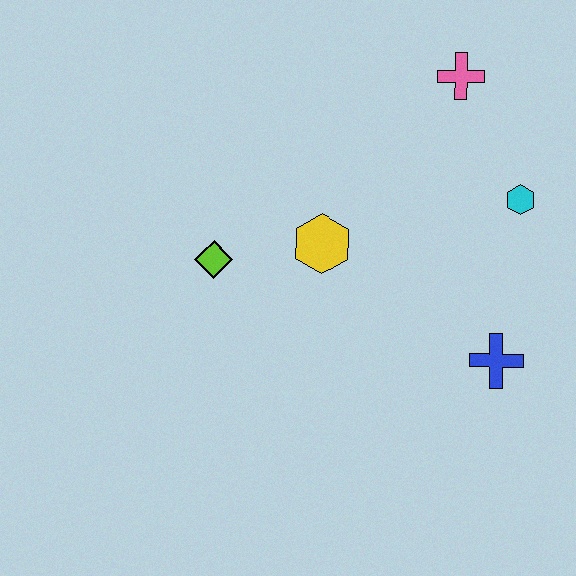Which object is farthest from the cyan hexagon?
The lime diamond is farthest from the cyan hexagon.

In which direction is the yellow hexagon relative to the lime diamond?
The yellow hexagon is to the right of the lime diamond.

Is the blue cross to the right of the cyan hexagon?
No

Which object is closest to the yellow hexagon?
The lime diamond is closest to the yellow hexagon.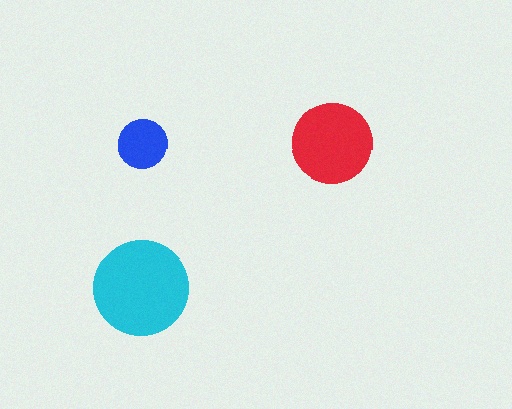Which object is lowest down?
The cyan circle is bottommost.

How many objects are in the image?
There are 3 objects in the image.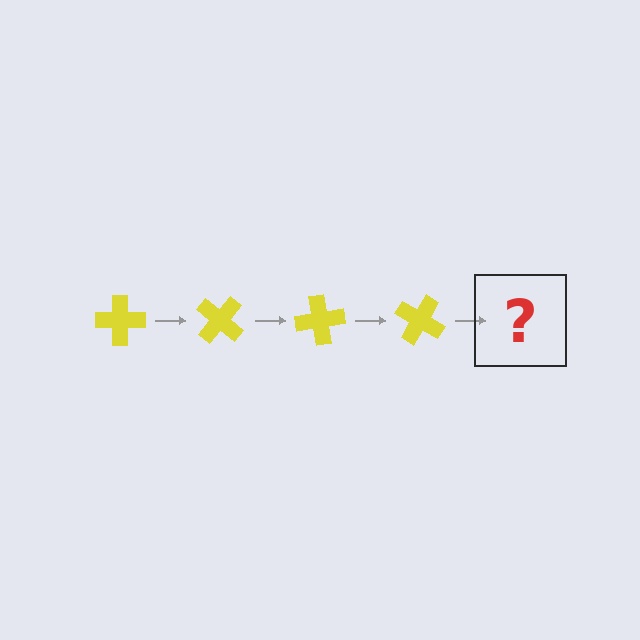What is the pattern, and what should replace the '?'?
The pattern is that the cross rotates 40 degrees each step. The '?' should be a yellow cross rotated 160 degrees.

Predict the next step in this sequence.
The next step is a yellow cross rotated 160 degrees.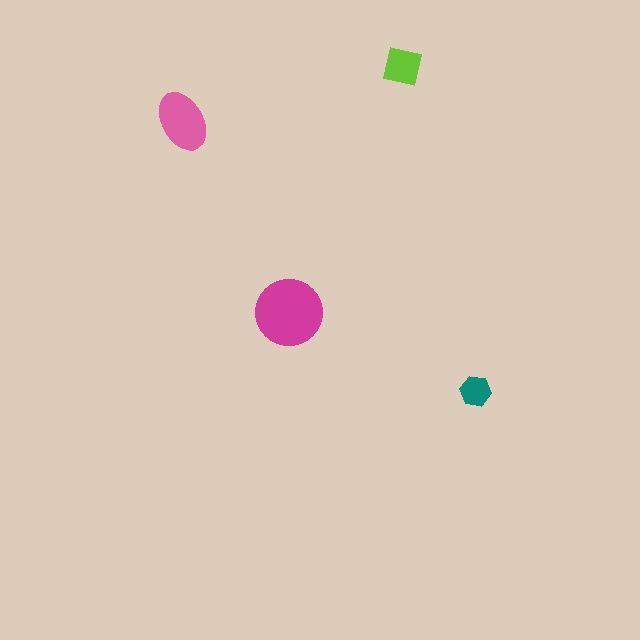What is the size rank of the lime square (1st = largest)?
3rd.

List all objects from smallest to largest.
The teal hexagon, the lime square, the pink ellipse, the magenta circle.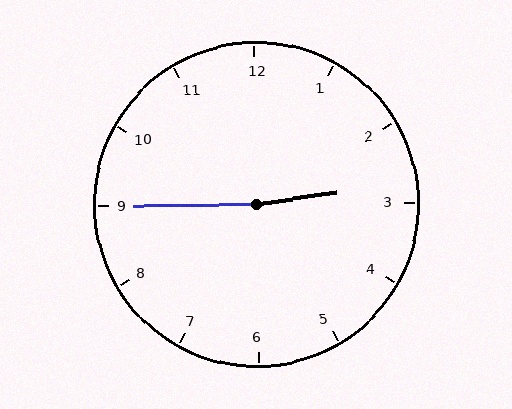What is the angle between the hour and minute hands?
Approximately 172 degrees.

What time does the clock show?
2:45.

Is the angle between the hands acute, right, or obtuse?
It is obtuse.